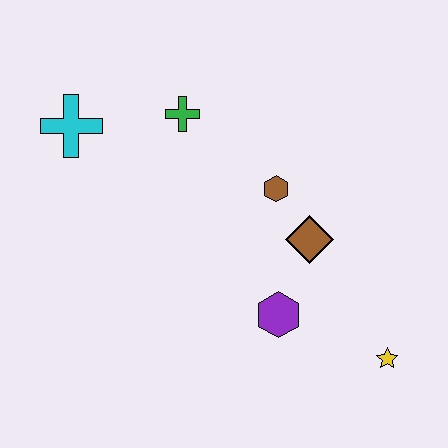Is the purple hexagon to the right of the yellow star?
No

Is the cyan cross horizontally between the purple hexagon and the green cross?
No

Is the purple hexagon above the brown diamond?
No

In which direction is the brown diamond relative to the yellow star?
The brown diamond is above the yellow star.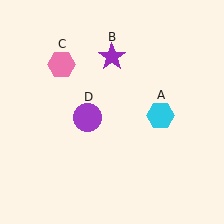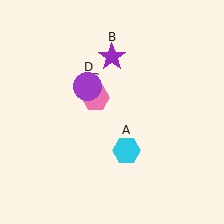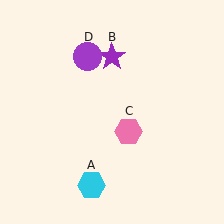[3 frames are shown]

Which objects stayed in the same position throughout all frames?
Purple star (object B) remained stationary.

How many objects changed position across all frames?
3 objects changed position: cyan hexagon (object A), pink hexagon (object C), purple circle (object D).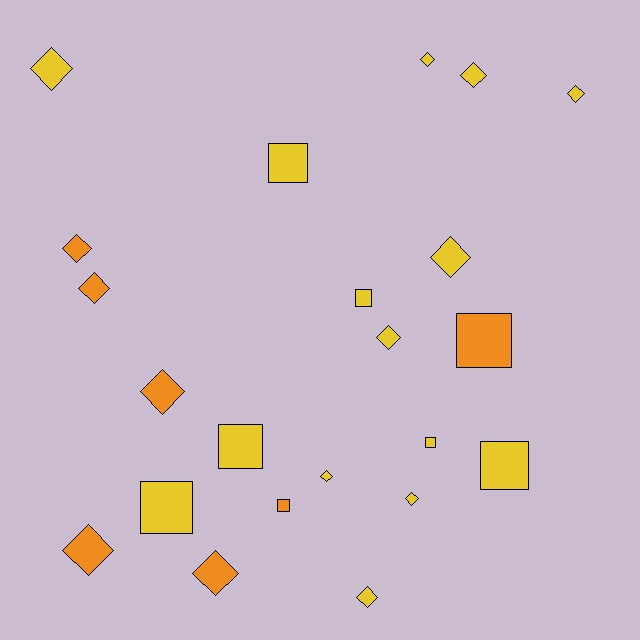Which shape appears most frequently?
Diamond, with 14 objects.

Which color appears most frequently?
Yellow, with 15 objects.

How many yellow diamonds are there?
There are 9 yellow diamonds.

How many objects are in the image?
There are 22 objects.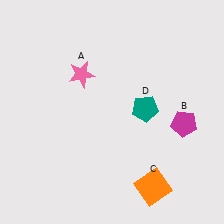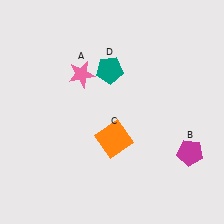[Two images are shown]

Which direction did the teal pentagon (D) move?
The teal pentagon (D) moved up.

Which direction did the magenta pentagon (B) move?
The magenta pentagon (B) moved down.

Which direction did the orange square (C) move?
The orange square (C) moved up.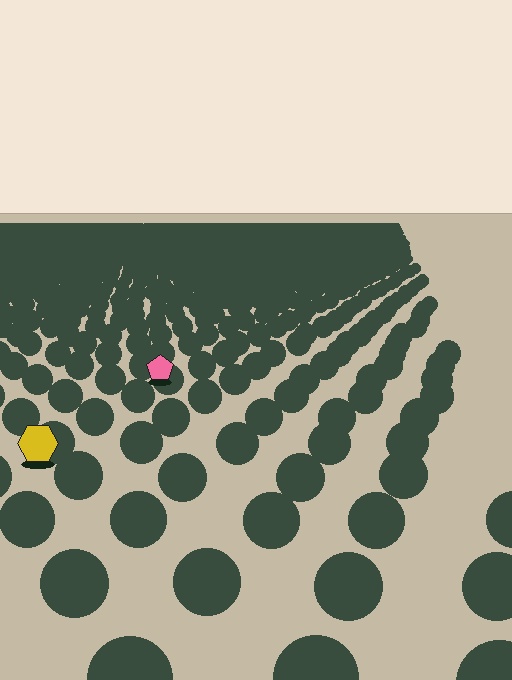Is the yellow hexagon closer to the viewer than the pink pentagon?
Yes. The yellow hexagon is closer — you can tell from the texture gradient: the ground texture is coarser near it.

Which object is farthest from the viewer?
The pink pentagon is farthest from the viewer. It appears smaller and the ground texture around it is denser.